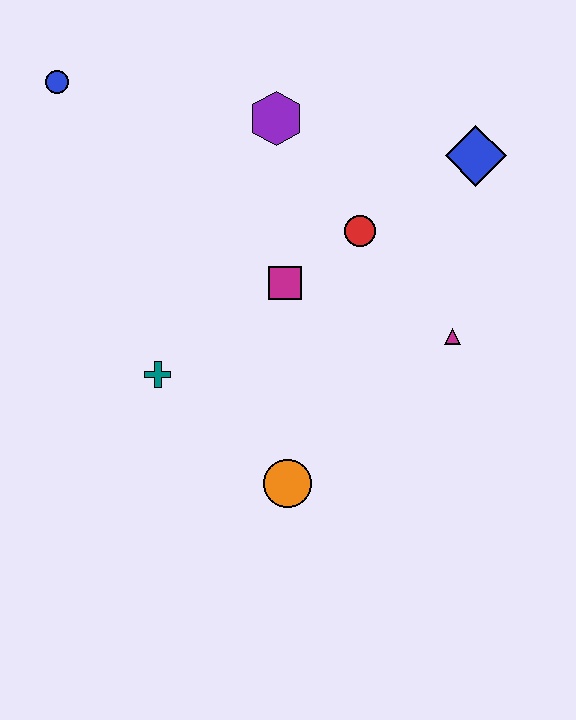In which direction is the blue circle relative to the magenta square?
The blue circle is to the left of the magenta square.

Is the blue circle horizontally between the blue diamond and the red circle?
No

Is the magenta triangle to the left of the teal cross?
No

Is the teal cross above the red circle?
No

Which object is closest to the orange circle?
The teal cross is closest to the orange circle.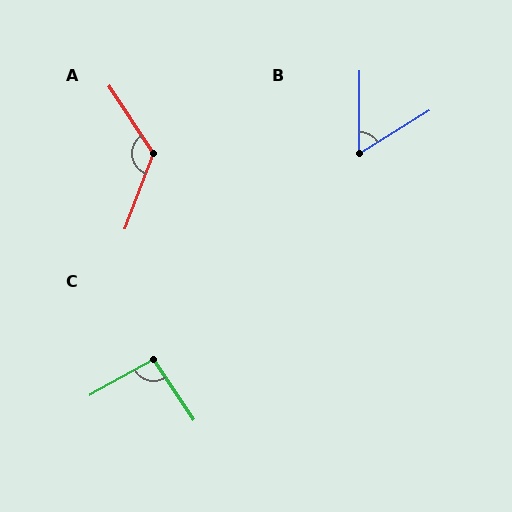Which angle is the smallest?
B, at approximately 58 degrees.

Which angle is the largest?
A, at approximately 126 degrees.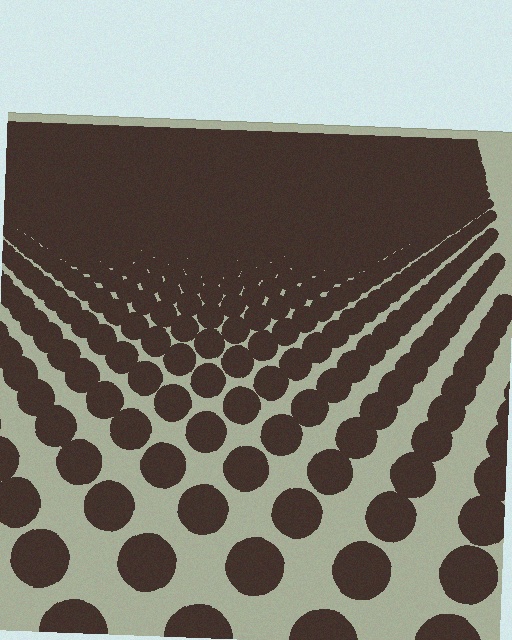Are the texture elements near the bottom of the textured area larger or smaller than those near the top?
Larger. Near the bottom, elements are closer to the viewer and appear at a bigger on-screen size.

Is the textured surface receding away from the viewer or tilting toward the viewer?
The surface is receding away from the viewer. Texture elements get smaller and denser toward the top.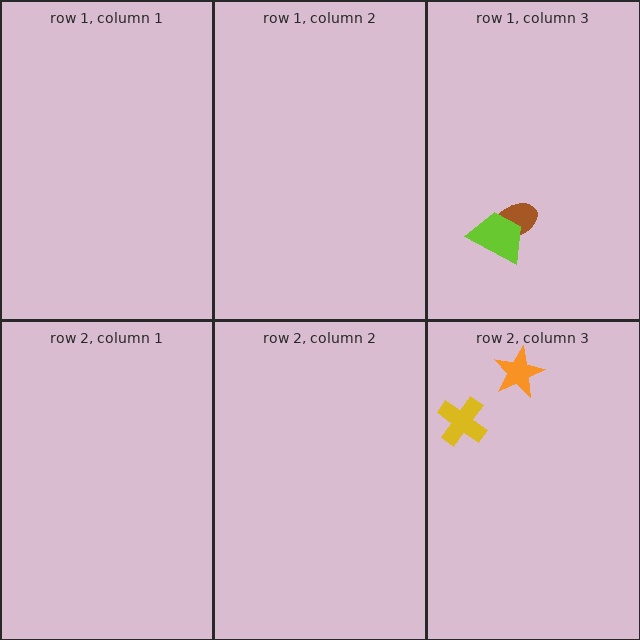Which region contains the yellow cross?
The row 2, column 3 region.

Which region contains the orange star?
The row 2, column 3 region.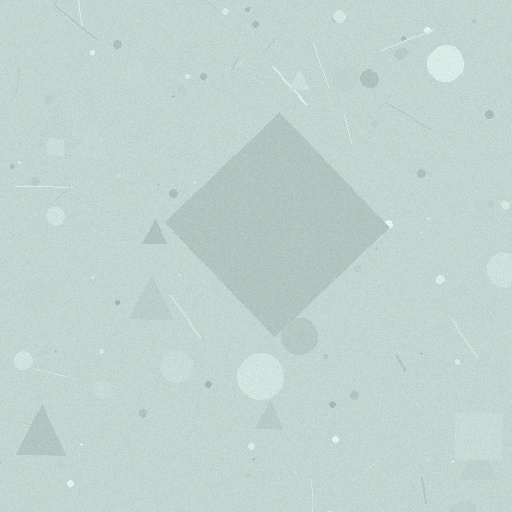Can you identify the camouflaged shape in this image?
The camouflaged shape is a diamond.